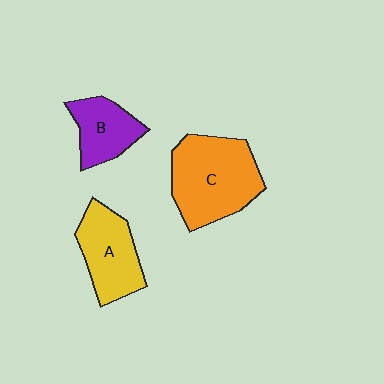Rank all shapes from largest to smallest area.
From largest to smallest: C (orange), A (yellow), B (purple).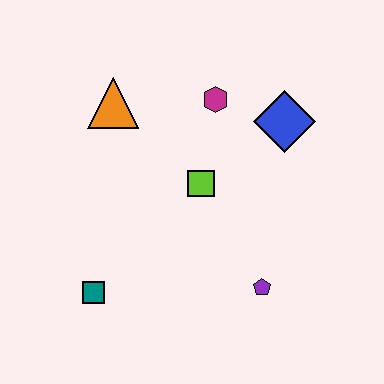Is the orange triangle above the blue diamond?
Yes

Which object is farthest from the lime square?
The teal square is farthest from the lime square.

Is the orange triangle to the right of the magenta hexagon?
No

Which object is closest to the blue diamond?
The magenta hexagon is closest to the blue diamond.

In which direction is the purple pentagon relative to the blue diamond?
The purple pentagon is below the blue diamond.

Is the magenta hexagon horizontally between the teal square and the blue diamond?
Yes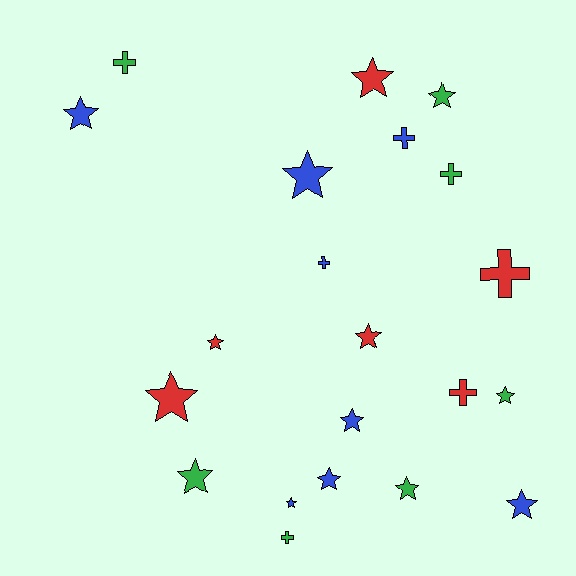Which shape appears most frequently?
Star, with 14 objects.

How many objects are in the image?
There are 21 objects.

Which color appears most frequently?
Blue, with 8 objects.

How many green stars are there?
There are 4 green stars.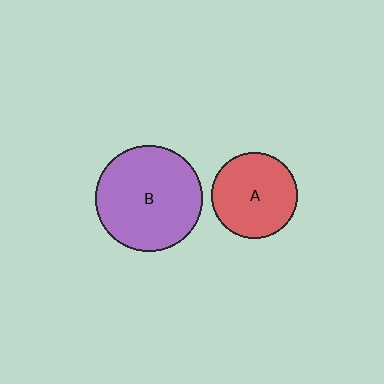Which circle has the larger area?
Circle B (purple).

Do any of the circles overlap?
No, none of the circles overlap.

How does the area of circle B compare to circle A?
Approximately 1.5 times.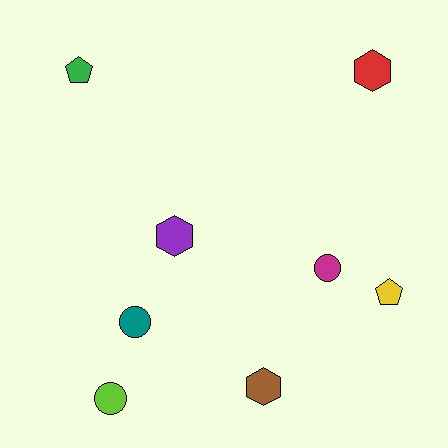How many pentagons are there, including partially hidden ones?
There are 2 pentagons.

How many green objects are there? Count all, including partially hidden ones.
There is 1 green object.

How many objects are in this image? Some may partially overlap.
There are 8 objects.